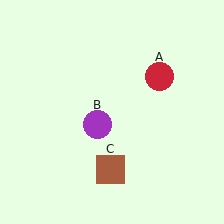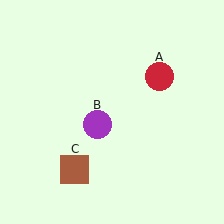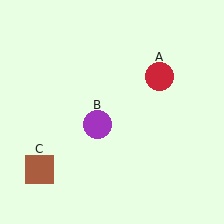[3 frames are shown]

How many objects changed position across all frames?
1 object changed position: brown square (object C).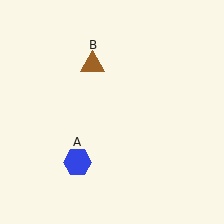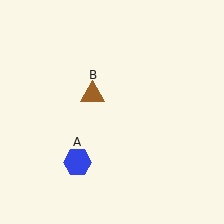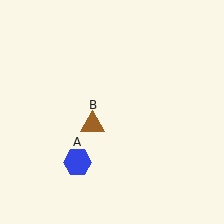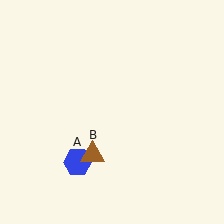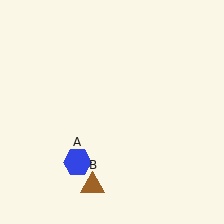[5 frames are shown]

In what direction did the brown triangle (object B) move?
The brown triangle (object B) moved down.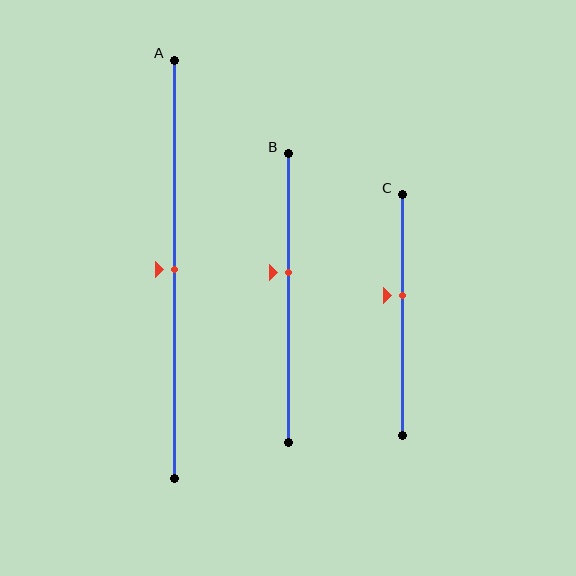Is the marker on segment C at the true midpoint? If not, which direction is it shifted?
No, the marker on segment C is shifted upward by about 8% of the segment length.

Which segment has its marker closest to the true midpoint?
Segment A has its marker closest to the true midpoint.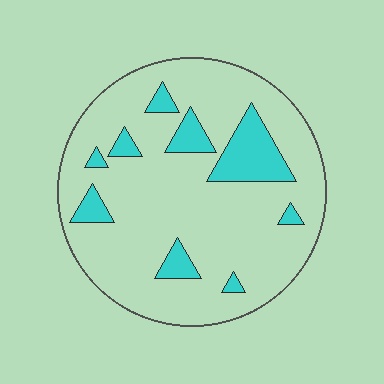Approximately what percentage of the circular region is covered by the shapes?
Approximately 15%.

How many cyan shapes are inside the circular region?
9.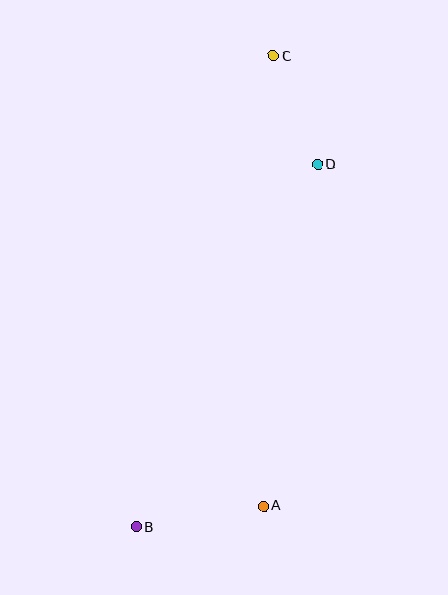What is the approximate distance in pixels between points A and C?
The distance between A and C is approximately 450 pixels.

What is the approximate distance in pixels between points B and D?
The distance between B and D is approximately 406 pixels.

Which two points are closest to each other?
Points C and D are closest to each other.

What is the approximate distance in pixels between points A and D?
The distance between A and D is approximately 346 pixels.